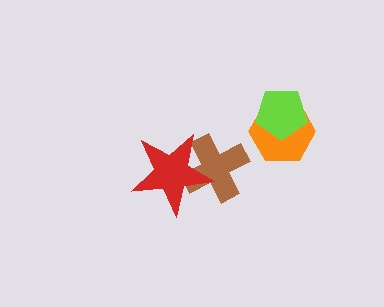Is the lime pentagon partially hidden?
No, no other shape covers it.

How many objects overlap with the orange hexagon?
1 object overlaps with the orange hexagon.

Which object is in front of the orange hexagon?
The lime pentagon is in front of the orange hexagon.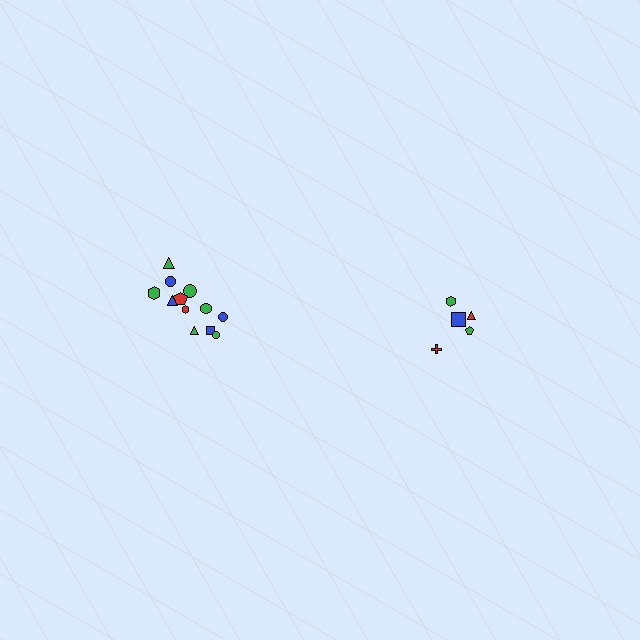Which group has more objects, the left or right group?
The left group.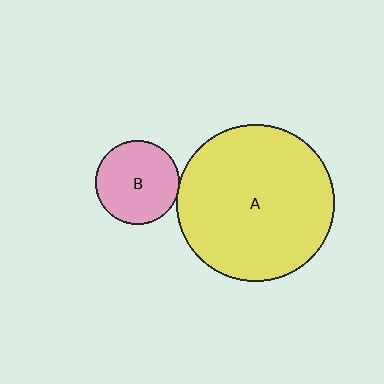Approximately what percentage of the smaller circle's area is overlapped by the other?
Approximately 5%.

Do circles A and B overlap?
Yes.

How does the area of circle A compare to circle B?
Approximately 3.5 times.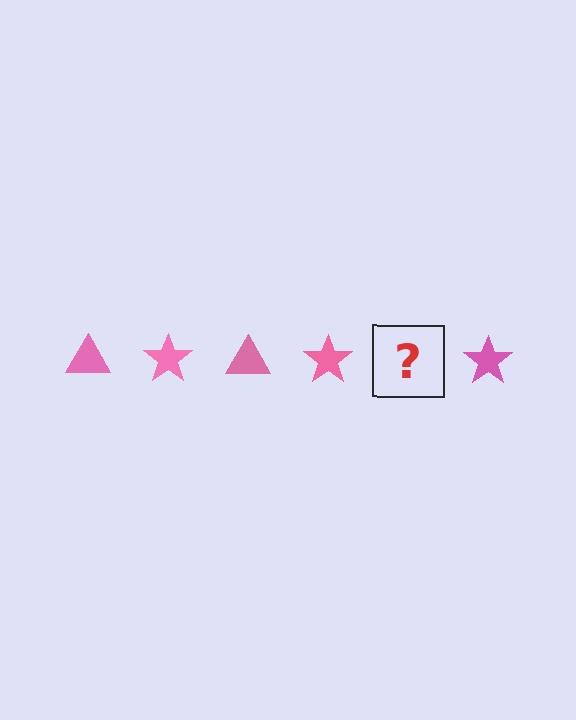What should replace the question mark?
The question mark should be replaced with a pink triangle.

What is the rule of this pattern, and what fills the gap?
The rule is that the pattern cycles through triangle, star shapes in pink. The gap should be filled with a pink triangle.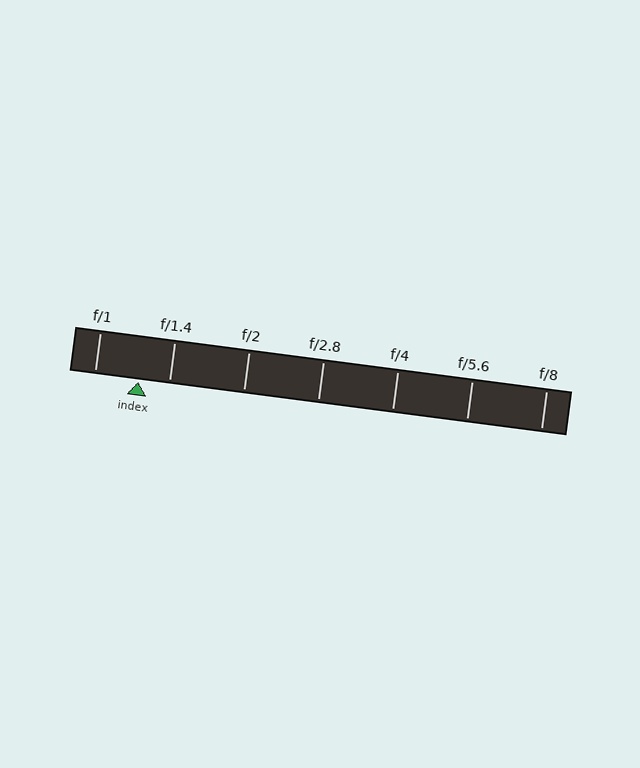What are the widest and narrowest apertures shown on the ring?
The widest aperture shown is f/1 and the narrowest is f/8.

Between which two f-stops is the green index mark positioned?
The index mark is between f/1 and f/1.4.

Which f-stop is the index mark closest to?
The index mark is closest to f/1.4.